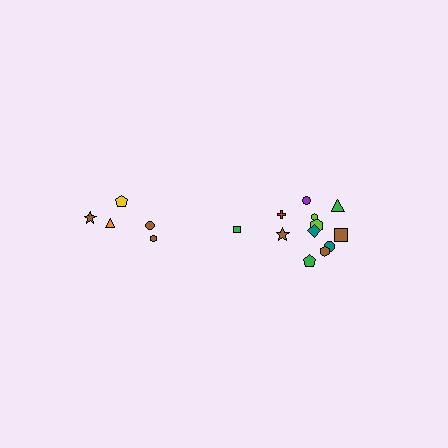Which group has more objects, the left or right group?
The right group.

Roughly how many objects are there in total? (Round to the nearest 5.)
Roughly 15 objects in total.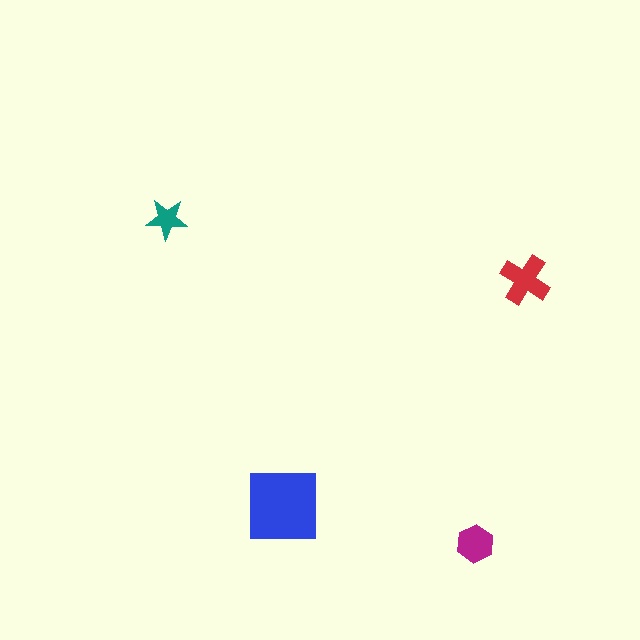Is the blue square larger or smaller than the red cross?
Larger.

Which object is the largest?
The blue square.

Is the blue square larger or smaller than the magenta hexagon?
Larger.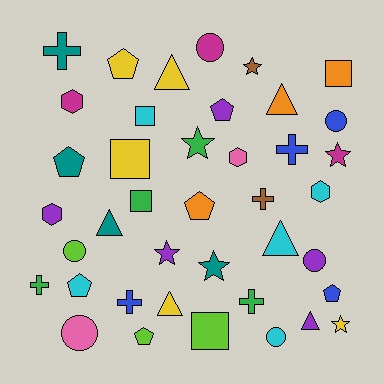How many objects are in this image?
There are 40 objects.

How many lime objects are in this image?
There are 3 lime objects.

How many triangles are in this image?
There are 6 triangles.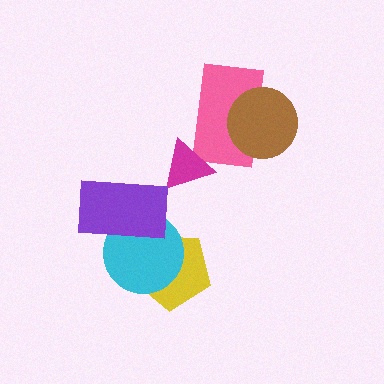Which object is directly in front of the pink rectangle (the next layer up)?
The brown circle is directly in front of the pink rectangle.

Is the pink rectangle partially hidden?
Yes, it is partially covered by another shape.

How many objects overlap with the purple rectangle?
1 object overlaps with the purple rectangle.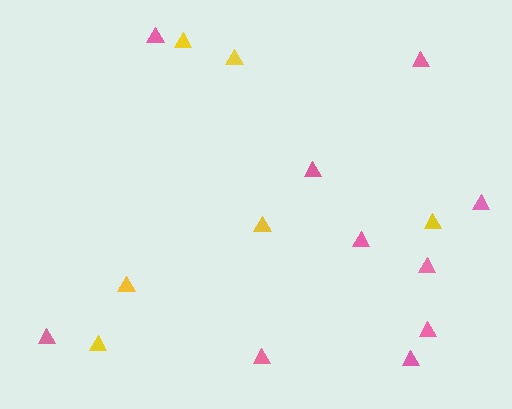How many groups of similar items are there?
There are 2 groups: one group of pink triangles (10) and one group of yellow triangles (6).